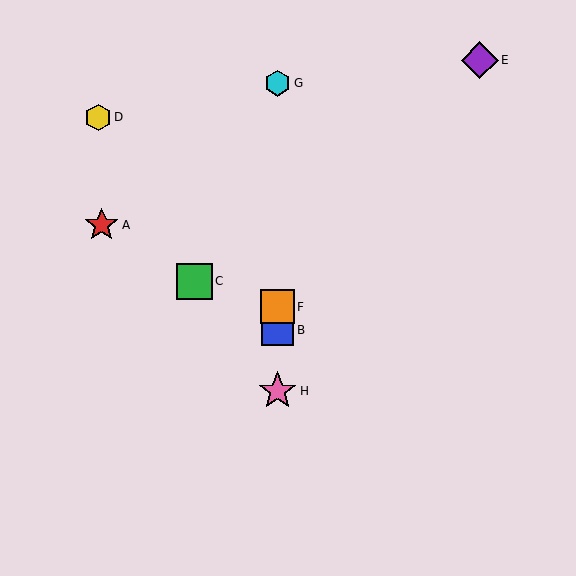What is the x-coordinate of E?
Object E is at x≈480.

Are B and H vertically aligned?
Yes, both are at x≈278.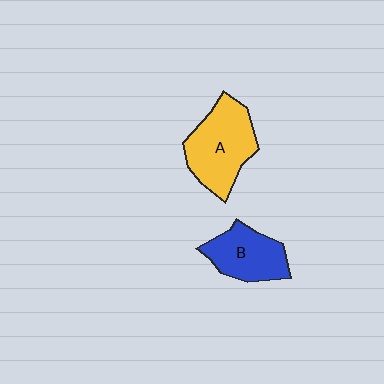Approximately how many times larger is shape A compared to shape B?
Approximately 1.4 times.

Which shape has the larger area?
Shape A (yellow).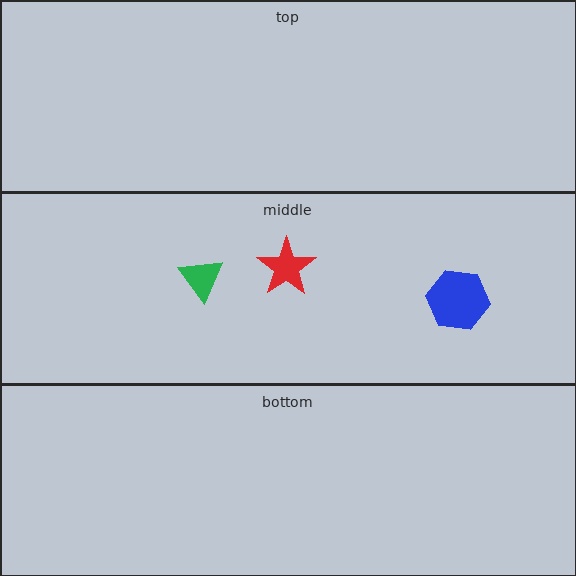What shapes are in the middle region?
The red star, the green triangle, the blue hexagon.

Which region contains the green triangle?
The middle region.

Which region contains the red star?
The middle region.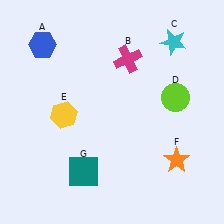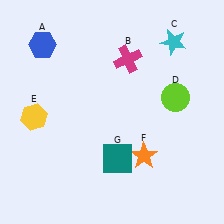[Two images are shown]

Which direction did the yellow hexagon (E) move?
The yellow hexagon (E) moved left.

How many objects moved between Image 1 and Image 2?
3 objects moved between the two images.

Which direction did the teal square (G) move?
The teal square (G) moved right.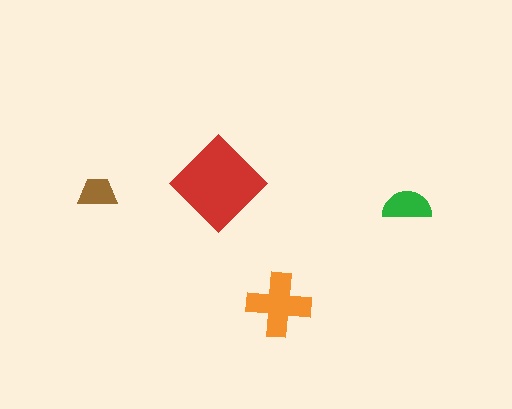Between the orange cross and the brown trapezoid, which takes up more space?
The orange cross.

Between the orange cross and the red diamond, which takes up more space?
The red diamond.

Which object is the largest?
The red diamond.